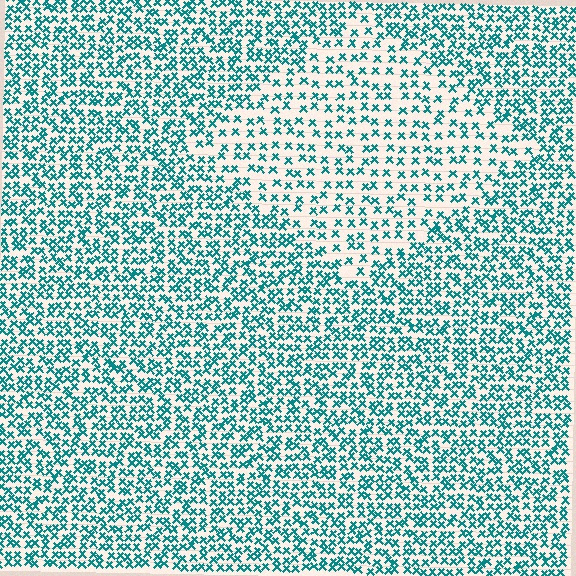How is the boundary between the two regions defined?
The boundary is defined by a change in element density (approximately 1.9x ratio). All elements are the same color, size, and shape.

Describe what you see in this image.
The image contains small teal elements arranged at two different densities. A diamond-shaped region is visible where the elements are less densely packed than the surrounding area.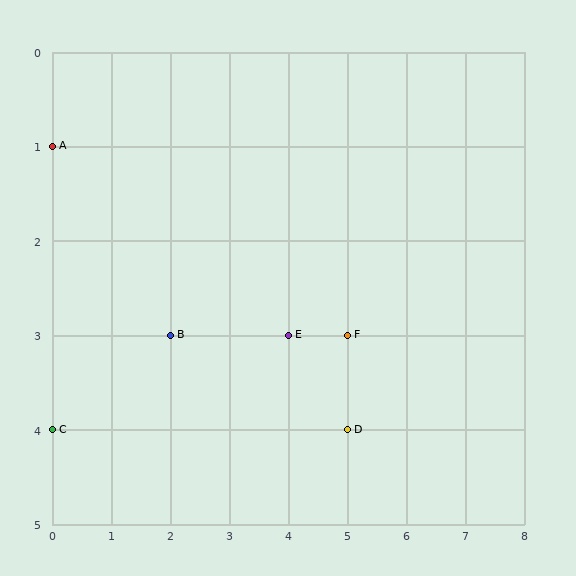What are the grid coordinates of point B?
Point B is at grid coordinates (2, 3).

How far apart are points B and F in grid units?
Points B and F are 3 columns apart.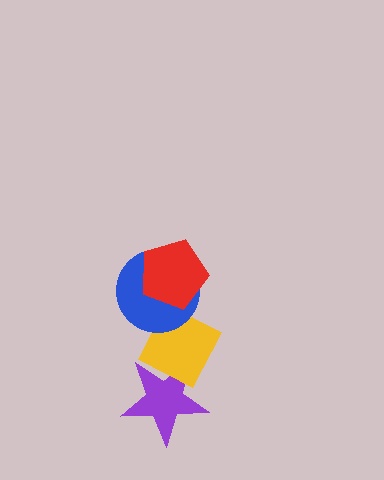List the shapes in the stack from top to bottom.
From top to bottom: the red pentagon, the blue circle, the yellow diamond, the purple star.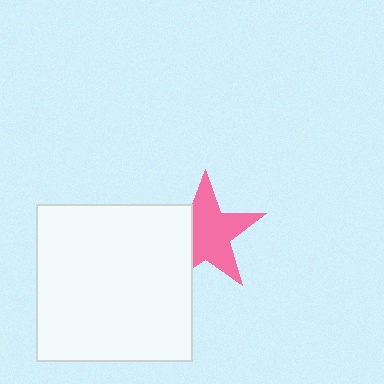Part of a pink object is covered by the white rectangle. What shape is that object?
It is a star.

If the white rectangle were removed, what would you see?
You would see the complete pink star.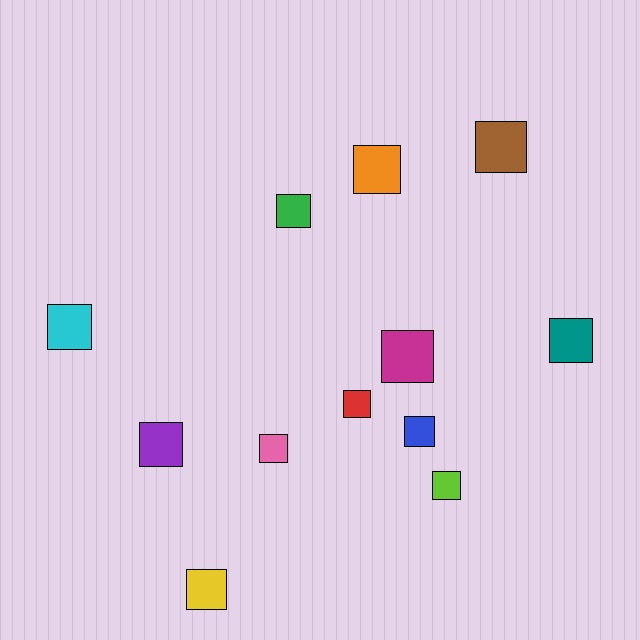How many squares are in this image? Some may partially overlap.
There are 12 squares.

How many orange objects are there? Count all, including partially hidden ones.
There is 1 orange object.